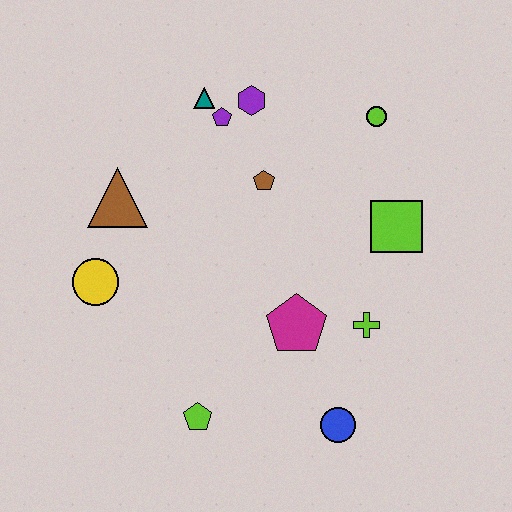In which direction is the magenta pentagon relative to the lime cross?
The magenta pentagon is to the left of the lime cross.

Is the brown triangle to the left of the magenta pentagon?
Yes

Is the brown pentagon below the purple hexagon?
Yes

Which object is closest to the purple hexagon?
The purple pentagon is closest to the purple hexagon.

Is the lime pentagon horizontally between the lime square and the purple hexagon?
No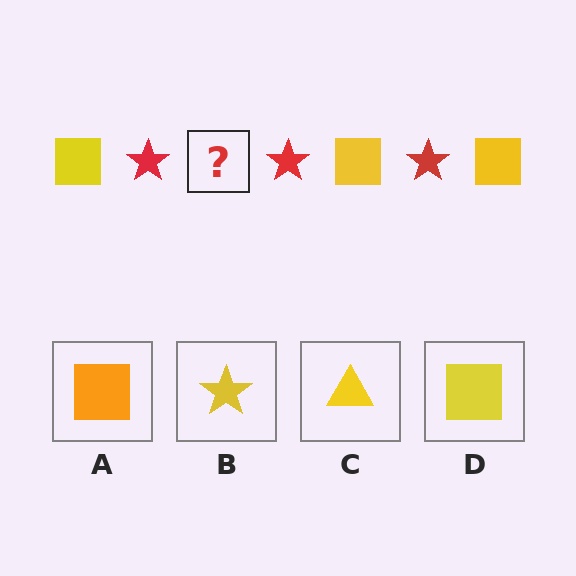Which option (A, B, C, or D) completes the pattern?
D.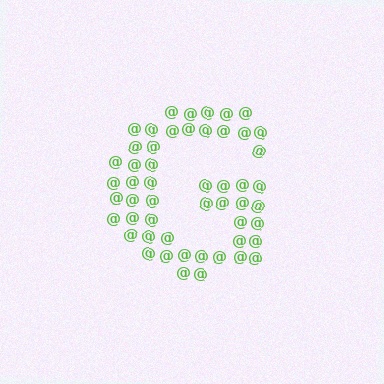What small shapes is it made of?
It is made of small at signs.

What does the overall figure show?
The overall figure shows the letter G.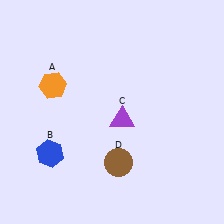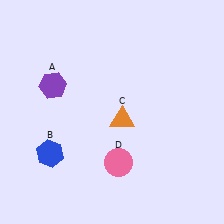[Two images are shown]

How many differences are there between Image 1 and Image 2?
There are 3 differences between the two images.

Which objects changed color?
A changed from orange to purple. C changed from purple to orange. D changed from brown to pink.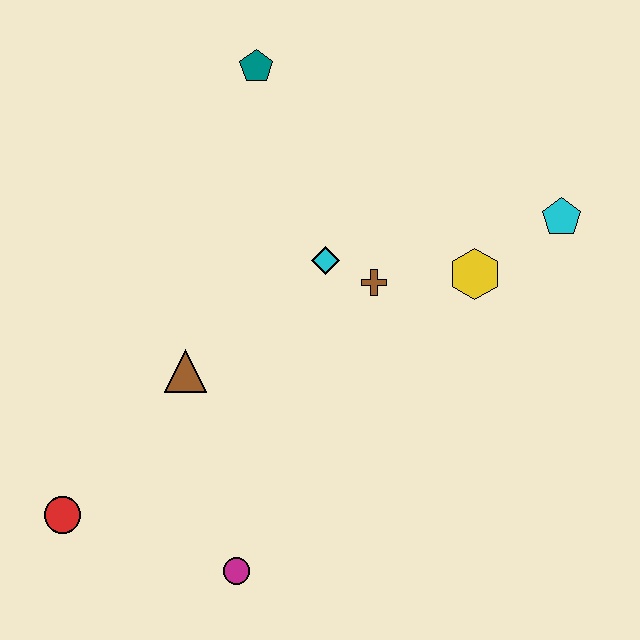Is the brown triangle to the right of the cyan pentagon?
No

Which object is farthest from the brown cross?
The red circle is farthest from the brown cross.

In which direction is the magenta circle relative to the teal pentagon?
The magenta circle is below the teal pentagon.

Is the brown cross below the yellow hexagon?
Yes